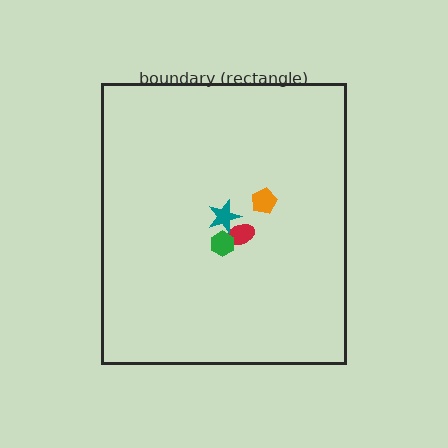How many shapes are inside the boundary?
4 inside, 0 outside.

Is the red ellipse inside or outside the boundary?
Inside.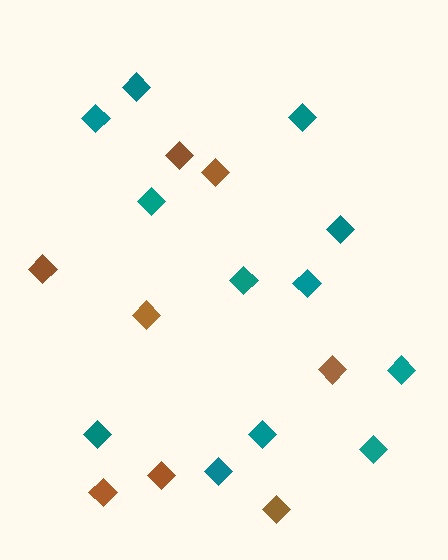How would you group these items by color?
There are 2 groups: one group of teal diamonds (12) and one group of brown diamonds (8).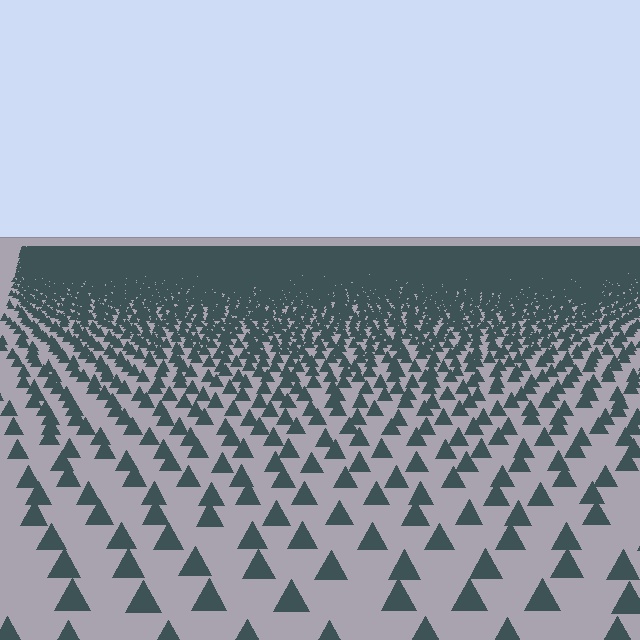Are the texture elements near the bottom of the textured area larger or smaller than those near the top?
Larger. Near the bottom, elements are closer to the viewer and appear at a bigger on-screen size.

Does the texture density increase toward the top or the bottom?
Density increases toward the top.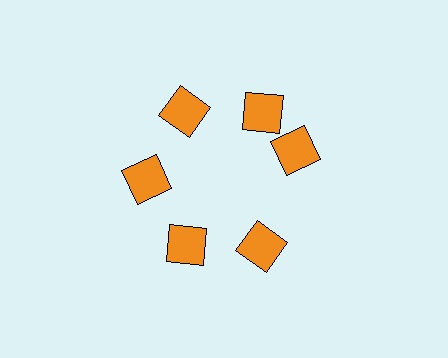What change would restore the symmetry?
The symmetry would be restored by rotating it back into even spacing with its neighbors so that all 6 squares sit at equal angles and equal distance from the center.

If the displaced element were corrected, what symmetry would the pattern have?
It would have 6-fold rotational symmetry — the pattern would map onto itself every 60 degrees.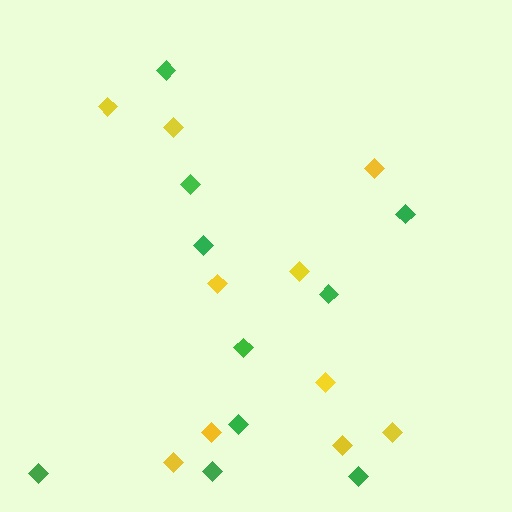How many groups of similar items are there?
There are 2 groups: one group of yellow diamonds (10) and one group of green diamonds (10).